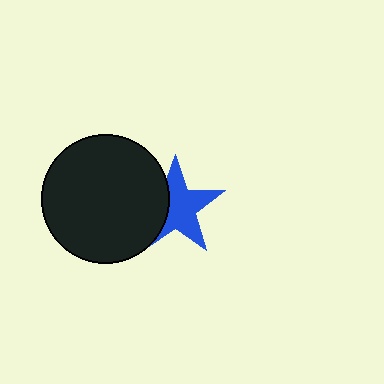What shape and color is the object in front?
The object in front is a black circle.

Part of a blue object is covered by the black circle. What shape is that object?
It is a star.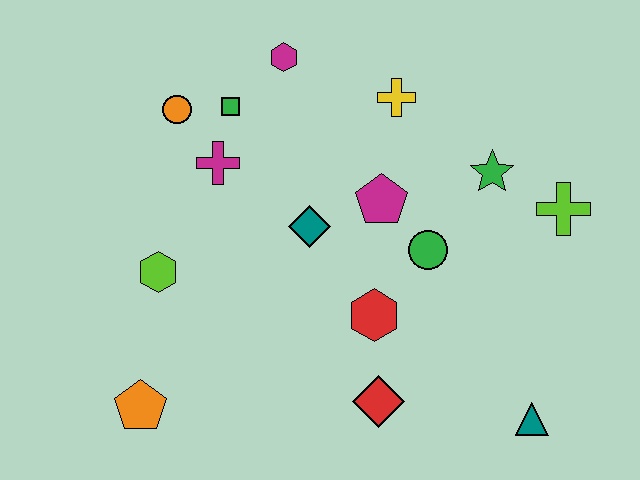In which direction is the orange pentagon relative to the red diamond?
The orange pentagon is to the left of the red diamond.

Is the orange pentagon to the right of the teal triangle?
No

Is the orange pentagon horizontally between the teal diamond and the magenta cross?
No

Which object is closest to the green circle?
The magenta pentagon is closest to the green circle.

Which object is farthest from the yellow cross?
The orange pentagon is farthest from the yellow cross.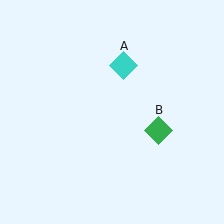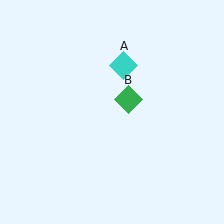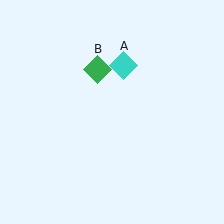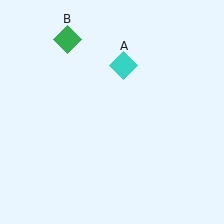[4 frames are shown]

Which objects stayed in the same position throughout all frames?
Cyan diamond (object A) remained stationary.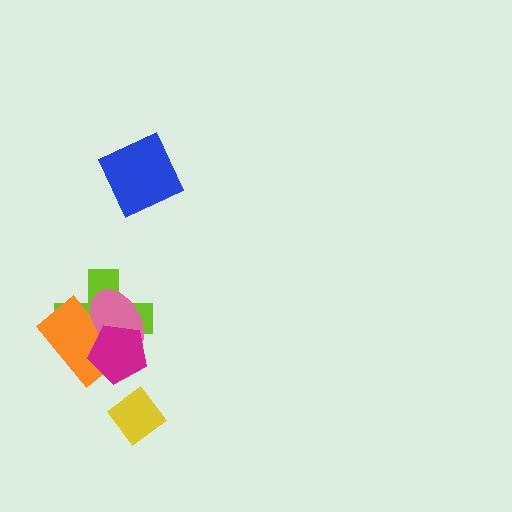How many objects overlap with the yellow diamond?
0 objects overlap with the yellow diamond.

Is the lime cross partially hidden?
Yes, it is partially covered by another shape.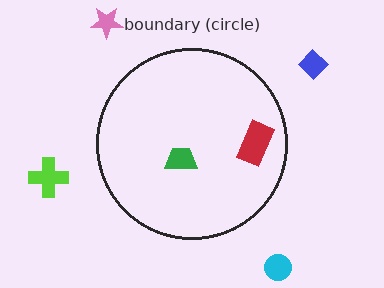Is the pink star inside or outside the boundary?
Outside.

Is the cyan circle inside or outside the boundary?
Outside.